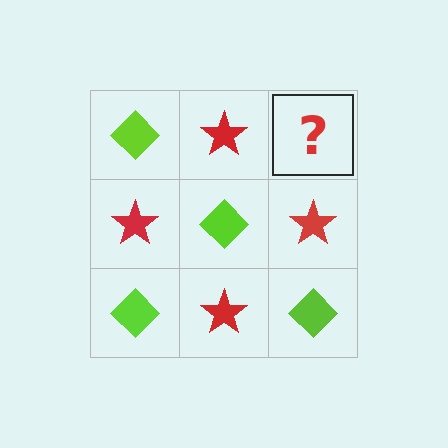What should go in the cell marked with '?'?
The missing cell should contain a lime diamond.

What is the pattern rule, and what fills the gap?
The rule is that it alternates lime diamond and red star in a checkerboard pattern. The gap should be filled with a lime diamond.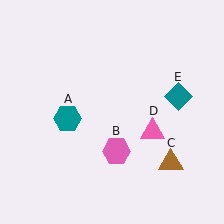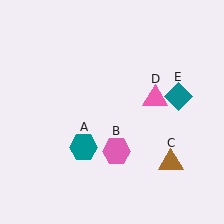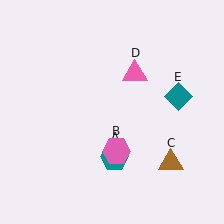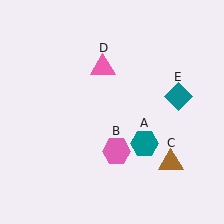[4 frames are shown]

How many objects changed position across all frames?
2 objects changed position: teal hexagon (object A), pink triangle (object D).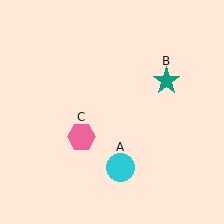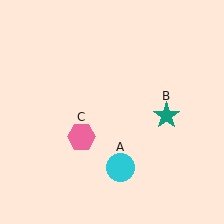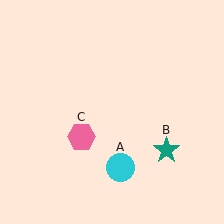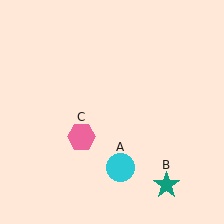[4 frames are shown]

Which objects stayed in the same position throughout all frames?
Cyan circle (object A) and pink hexagon (object C) remained stationary.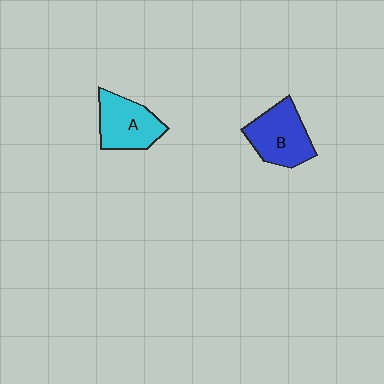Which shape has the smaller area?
Shape A (cyan).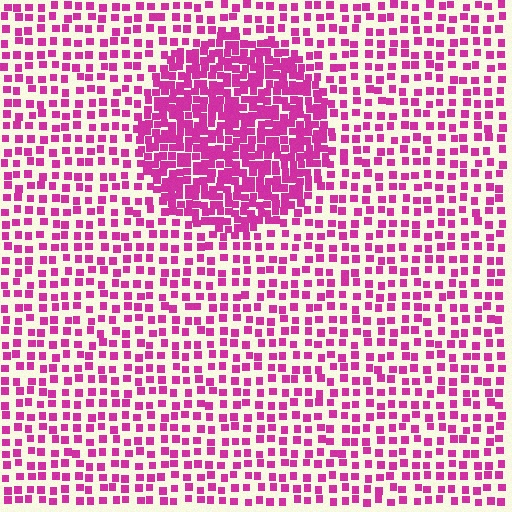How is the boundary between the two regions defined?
The boundary is defined by a change in element density (approximately 2.3x ratio). All elements are the same color, size, and shape.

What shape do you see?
I see a circle.